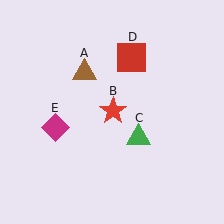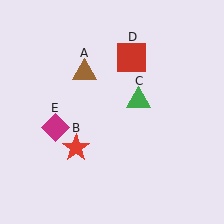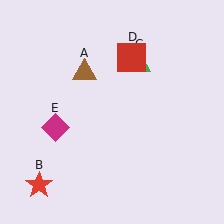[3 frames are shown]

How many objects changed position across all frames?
2 objects changed position: red star (object B), green triangle (object C).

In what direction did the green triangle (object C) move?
The green triangle (object C) moved up.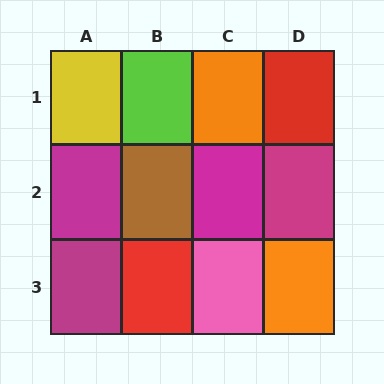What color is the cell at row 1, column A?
Yellow.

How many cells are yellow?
1 cell is yellow.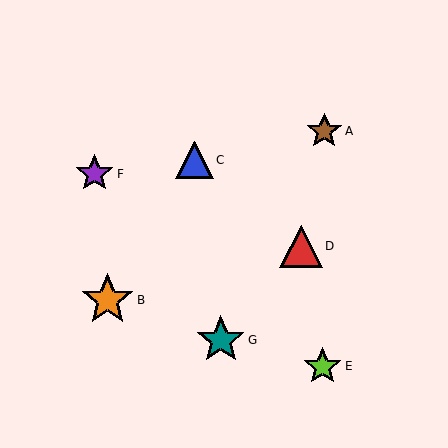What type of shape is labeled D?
Shape D is a red triangle.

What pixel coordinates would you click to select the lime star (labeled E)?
Click at (323, 366) to select the lime star E.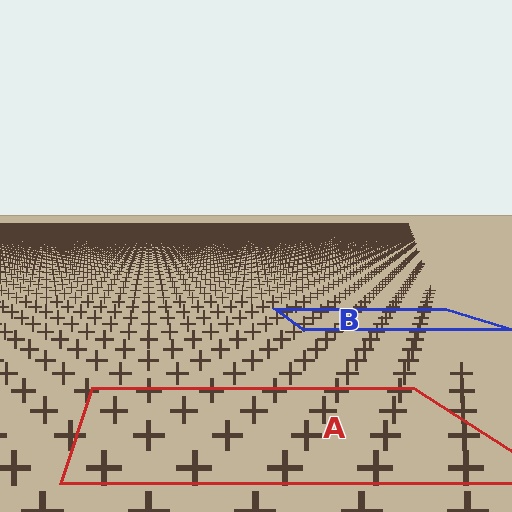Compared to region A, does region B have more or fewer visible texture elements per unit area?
Region B has more texture elements per unit area — they are packed more densely because it is farther away.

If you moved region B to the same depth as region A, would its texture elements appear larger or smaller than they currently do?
They would appear larger. At a closer depth, the same texture elements are projected at a bigger on-screen size.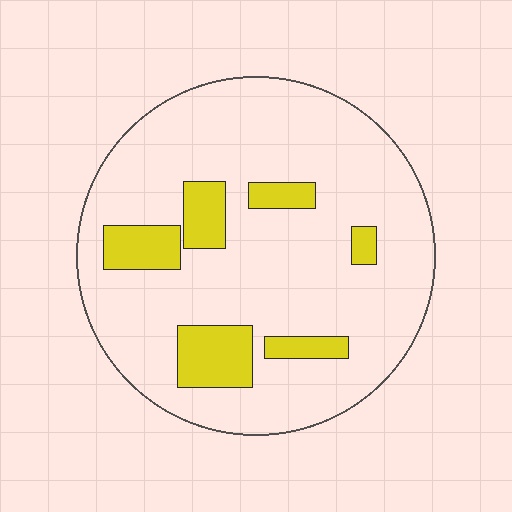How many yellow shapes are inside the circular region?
6.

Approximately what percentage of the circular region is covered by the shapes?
Approximately 15%.